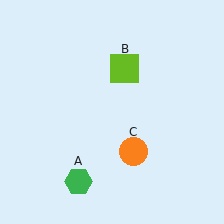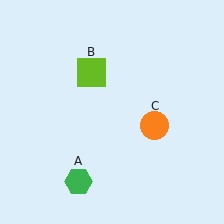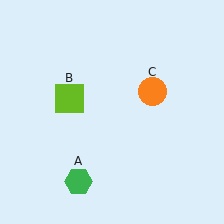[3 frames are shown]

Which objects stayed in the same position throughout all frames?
Green hexagon (object A) remained stationary.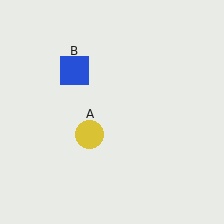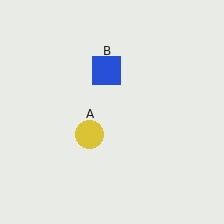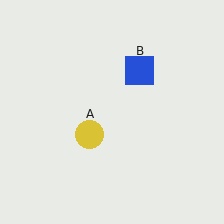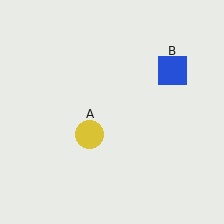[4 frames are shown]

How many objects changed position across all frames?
1 object changed position: blue square (object B).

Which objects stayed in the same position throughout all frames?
Yellow circle (object A) remained stationary.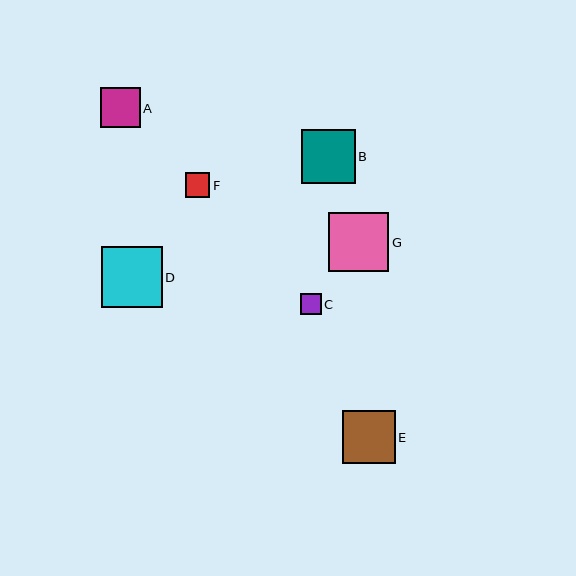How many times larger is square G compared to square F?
Square G is approximately 2.4 times the size of square F.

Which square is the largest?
Square D is the largest with a size of approximately 61 pixels.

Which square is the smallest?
Square C is the smallest with a size of approximately 21 pixels.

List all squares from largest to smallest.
From largest to smallest: D, G, B, E, A, F, C.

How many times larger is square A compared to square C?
Square A is approximately 1.9 times the size of square C.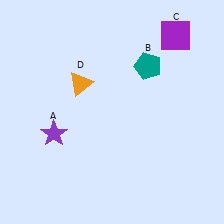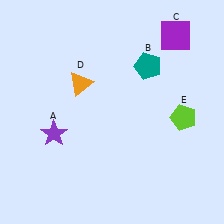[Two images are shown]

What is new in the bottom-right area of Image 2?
A lime pentagon (E) was added in the bottom-right area of Image 2.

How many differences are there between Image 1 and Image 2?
There is 1 difference between the two images.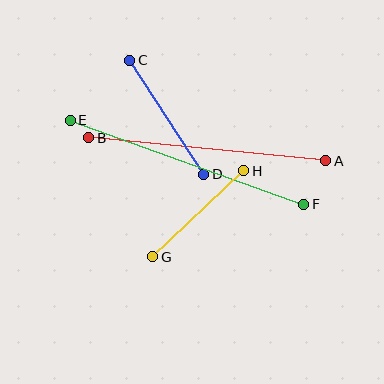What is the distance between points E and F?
The distance is approximately 248 pixels.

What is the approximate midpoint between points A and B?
The midpoint is at approximately (207, 149) pixels.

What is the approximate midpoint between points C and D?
The midpoint is at approximately (167, 117) pixels.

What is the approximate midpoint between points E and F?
The midpoint is at approximately (187, 162) pixels.